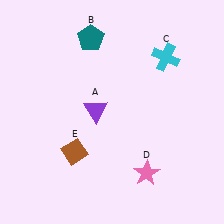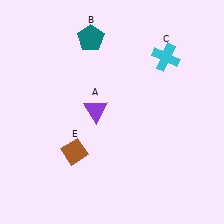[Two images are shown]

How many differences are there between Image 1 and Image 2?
There is 1 difference between the two images.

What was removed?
The pink star (D) was removed in Image 2.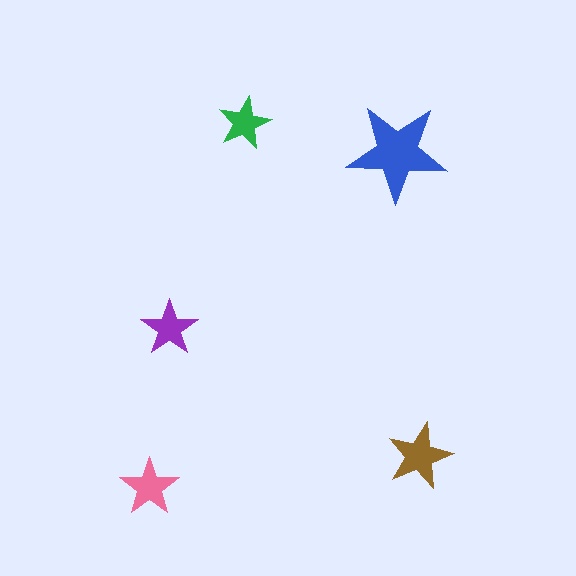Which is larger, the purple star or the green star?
The purple one.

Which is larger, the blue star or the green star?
The blue one.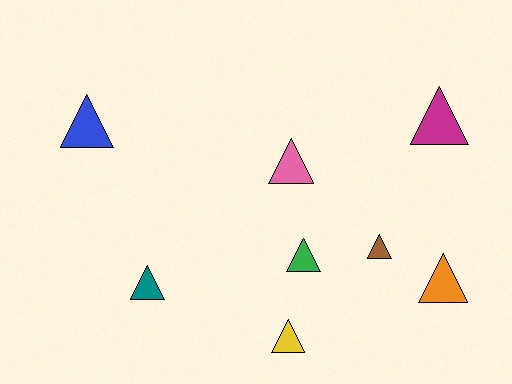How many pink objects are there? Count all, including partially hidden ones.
There is 1 pink object.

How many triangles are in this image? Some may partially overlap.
There are 8 triangles.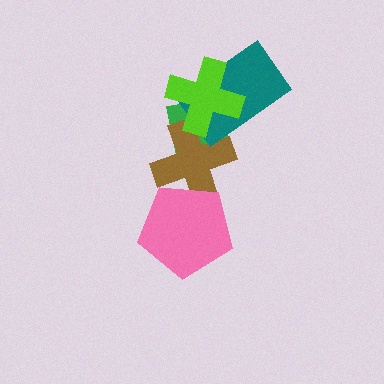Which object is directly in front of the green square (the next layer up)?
The brown cross is directly in front of the green square.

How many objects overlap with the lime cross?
3 objects overlap with the lime cross.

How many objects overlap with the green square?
3 objects overlap with the green square.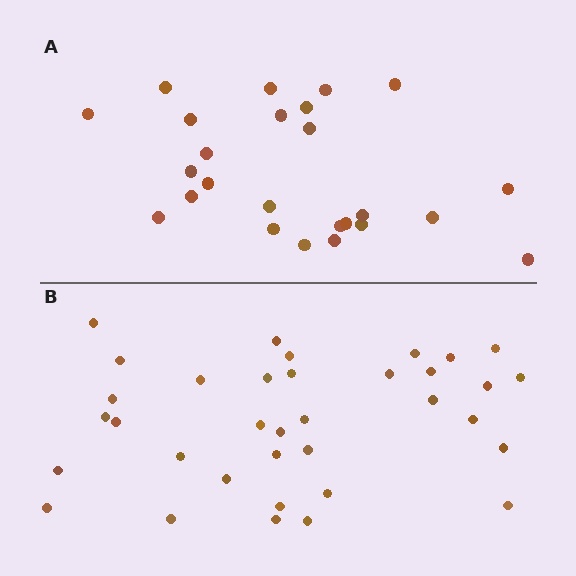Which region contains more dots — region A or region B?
Region B (the bottom region) has more dots.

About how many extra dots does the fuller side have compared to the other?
Region B has roughly 10 or so more dots than region A.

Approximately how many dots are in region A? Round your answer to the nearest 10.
About 20 dots. (The exact count is 25, which rounds to 20.)